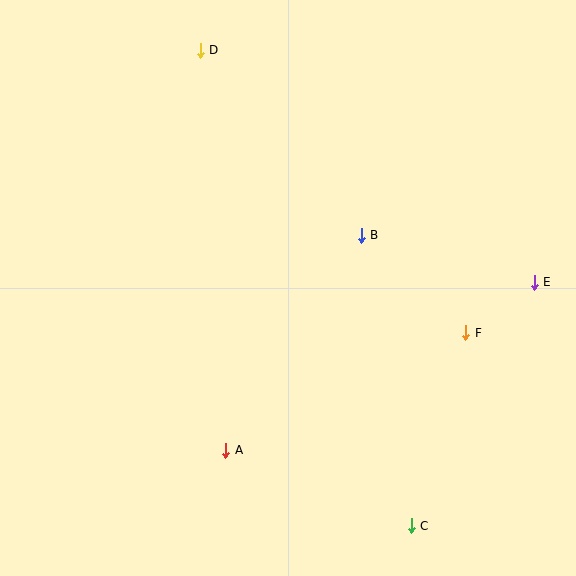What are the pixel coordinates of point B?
Point B is at (361, 235).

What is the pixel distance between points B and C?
The distance between B and C is 295 pixels.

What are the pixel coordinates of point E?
Point E is at (534, 283).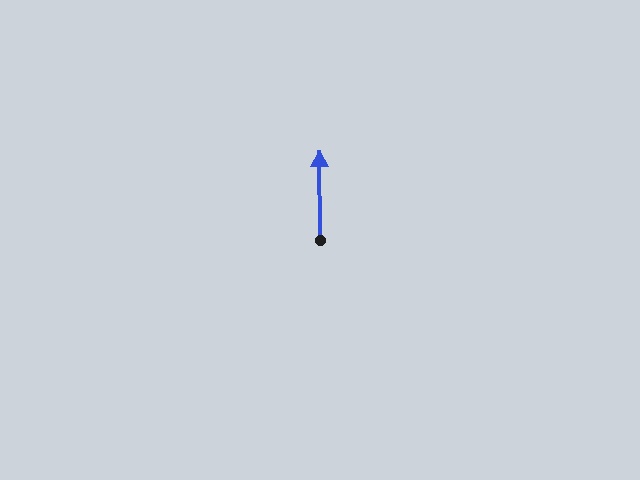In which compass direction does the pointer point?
North.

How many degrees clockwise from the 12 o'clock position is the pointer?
Approximately 360 degrees.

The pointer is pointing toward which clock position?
Roughly 12 o'clock.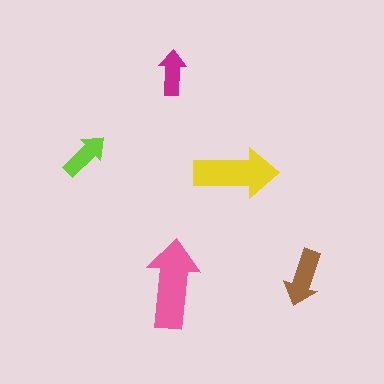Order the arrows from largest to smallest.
the pink one, the yellow one, the brown one, the lime one, the magenta one.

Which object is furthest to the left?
The lime arrow is leftmost.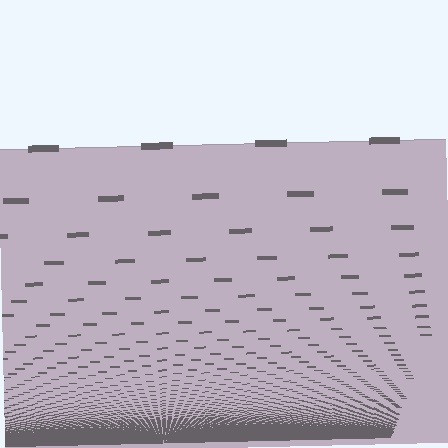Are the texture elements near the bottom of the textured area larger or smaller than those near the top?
Smaller. The gradient is inverted — elements near the bottom are smaller and denser.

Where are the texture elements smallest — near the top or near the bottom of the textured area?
Near the bottom.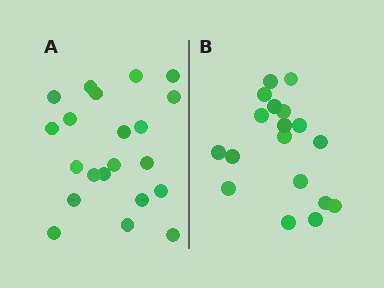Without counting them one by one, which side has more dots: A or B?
Region A (the left region) has more dots.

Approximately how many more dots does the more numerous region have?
Region A has just a few more — roughly 2 or 3 more dots than region B.